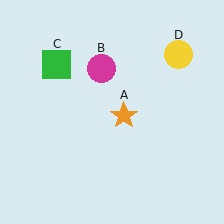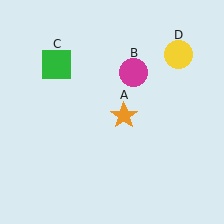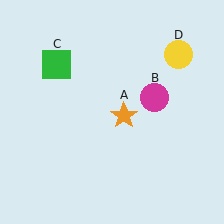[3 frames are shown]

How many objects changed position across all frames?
1 object changed position: magenta circle (object B).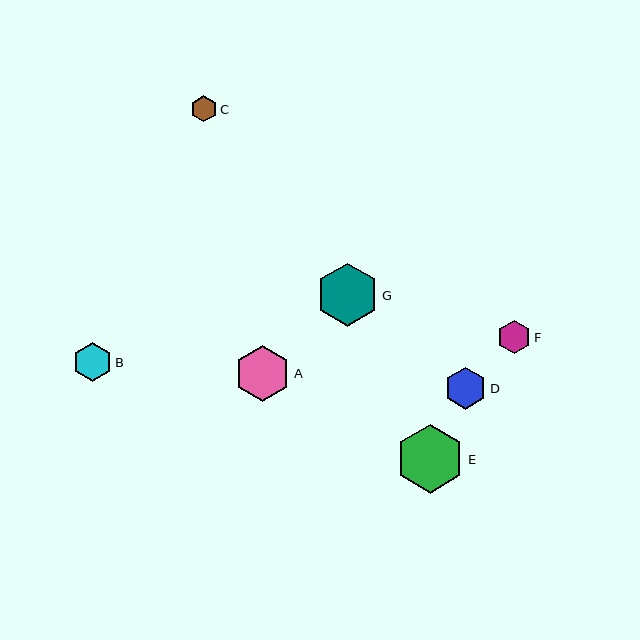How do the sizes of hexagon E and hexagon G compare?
Hexagon E and hexagon G are approximately the same size.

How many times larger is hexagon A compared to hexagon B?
Hexagon A is approximately 1.4 times the size of hexagon B.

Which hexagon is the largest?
Hexagon E is the largest with a size of approximately 69 pixels.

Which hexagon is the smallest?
Hexagon C is the smallest with a size of approximately 27 pixels.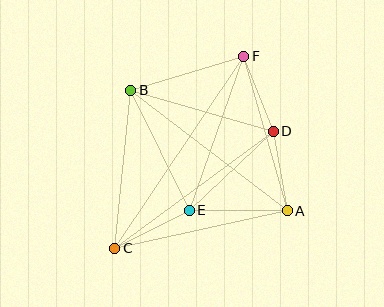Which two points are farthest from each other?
Points C and F are farthest from each other.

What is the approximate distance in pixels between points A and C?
The distance between A and C is approximately 176 pixels.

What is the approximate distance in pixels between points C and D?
The distance between C and D is approximately 197 pixels.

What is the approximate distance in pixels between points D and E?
The distance between D and E is approximately 116 pixels.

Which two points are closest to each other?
Points D and F are closest to each other.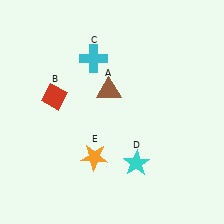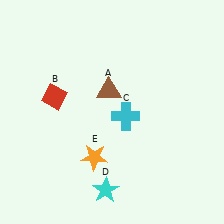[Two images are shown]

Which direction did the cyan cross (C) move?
The cyan cross (C) moved down.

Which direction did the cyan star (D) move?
The cyan star (D) moved left.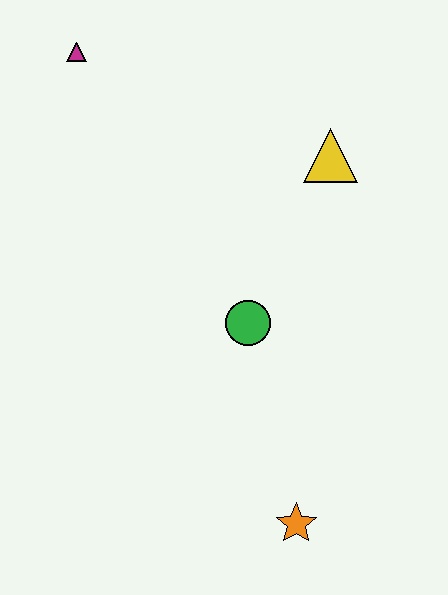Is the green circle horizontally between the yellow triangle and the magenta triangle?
Yes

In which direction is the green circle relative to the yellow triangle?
The green circle is below the yellow triangle.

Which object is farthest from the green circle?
The magenta triangle is farthest from the green circle.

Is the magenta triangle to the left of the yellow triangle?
Yes